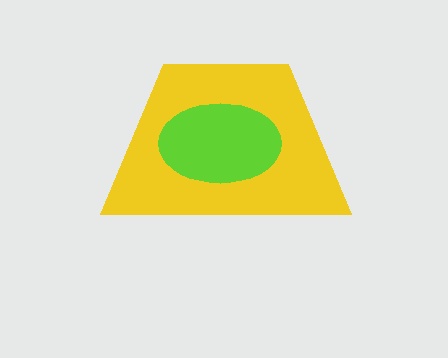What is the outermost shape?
The yellow trapezoid.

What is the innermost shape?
The lime ellipse.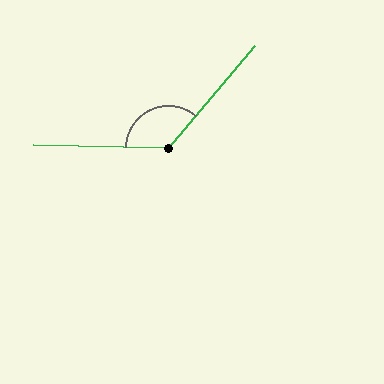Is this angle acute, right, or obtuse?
It is obtuse.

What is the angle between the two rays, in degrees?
Approximately 129 degrees.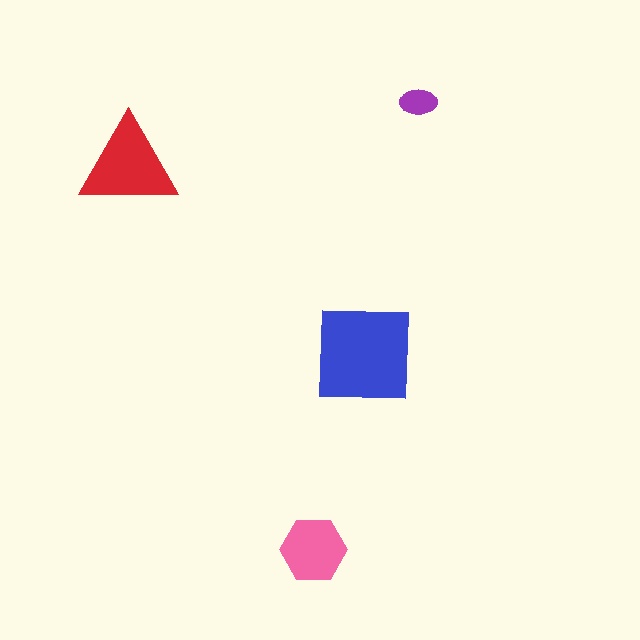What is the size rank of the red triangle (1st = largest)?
2nd.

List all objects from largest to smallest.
The blue square, the red triangle, the pink hexagon, the purple ellipse.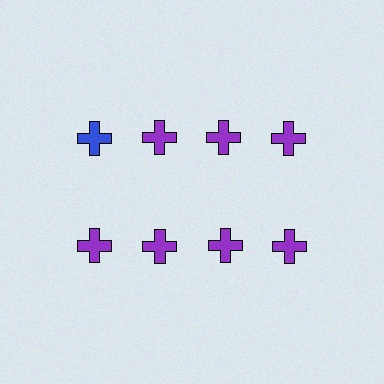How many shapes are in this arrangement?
There are 8 shapes arranged in a grid pattern.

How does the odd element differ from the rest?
It has a different color: blue instead of purple.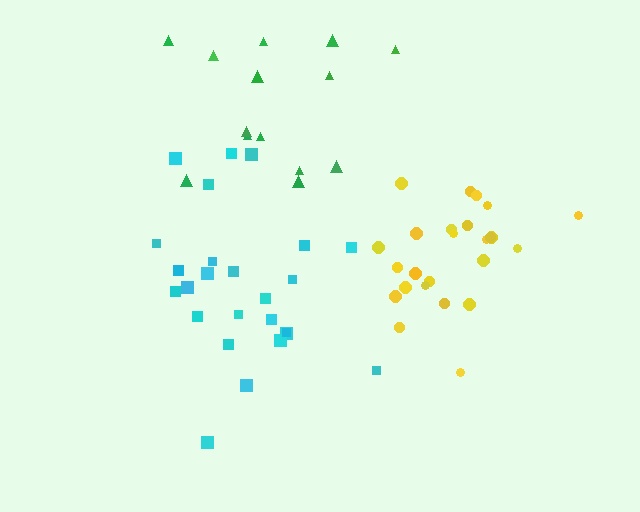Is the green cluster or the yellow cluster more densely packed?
Yellow.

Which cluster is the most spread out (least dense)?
Green.